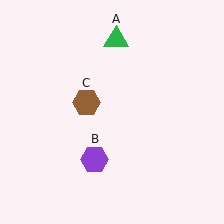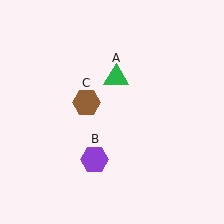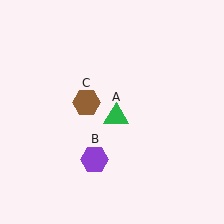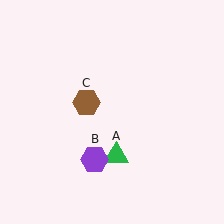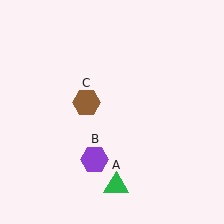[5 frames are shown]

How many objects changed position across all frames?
1 object changed position: green triangle (object A).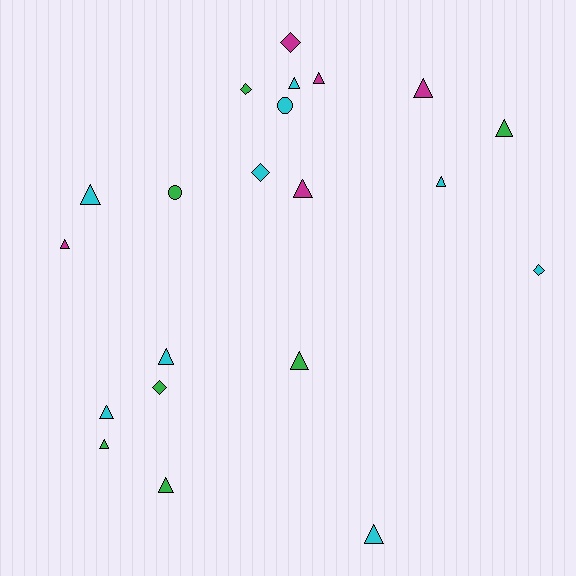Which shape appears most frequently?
Triangle, with 14 objects.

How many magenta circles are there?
There are no magenta circles.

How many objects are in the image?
There are 21 objects.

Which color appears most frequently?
Cyan, with 9 objects.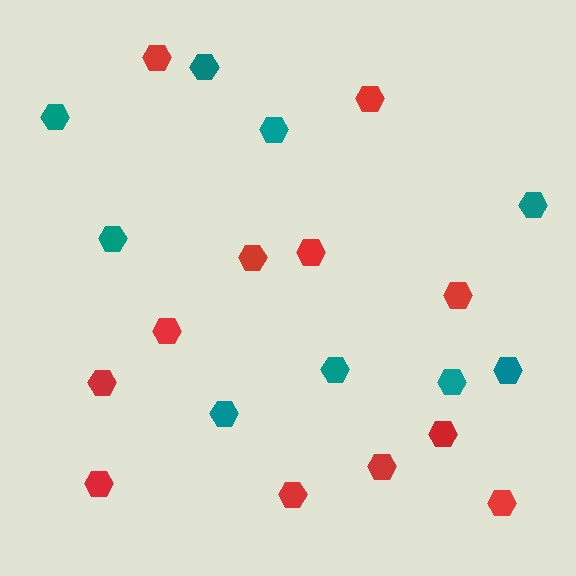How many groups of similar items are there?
There are 2 groups: one group of red hexagons (12) and one group of teal hexagons (9).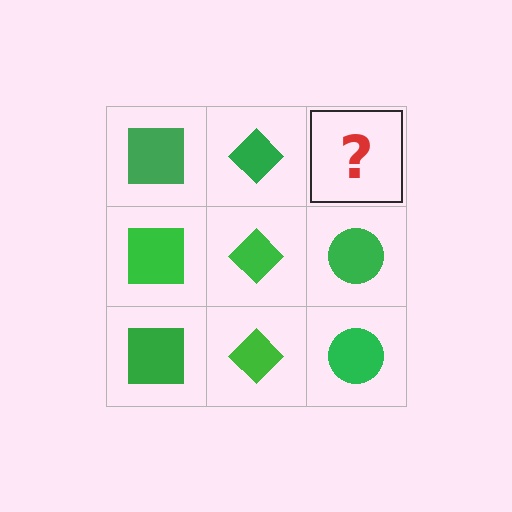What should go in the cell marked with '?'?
The missing cell should contain a green circle.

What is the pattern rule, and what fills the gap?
The rule is that each column has a consistent shape. The gap should be filled with a green circle.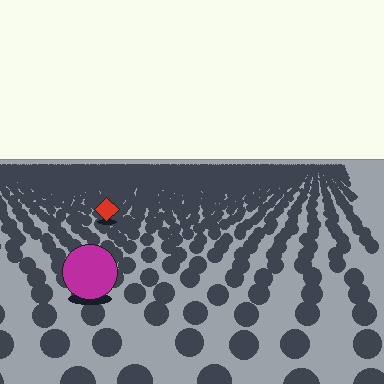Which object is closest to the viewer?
The magenta circle is closest. The texture marks near it are larger and more spread out.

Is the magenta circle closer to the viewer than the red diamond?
Yes. The magenta circle is closer — you can tell from the texture gradient: the ground texture is coarser near it.